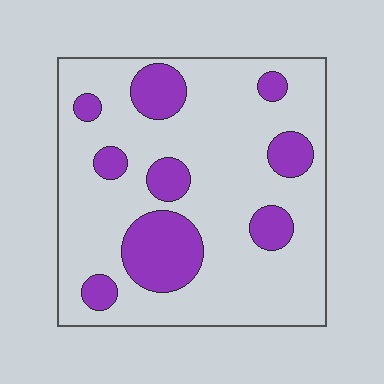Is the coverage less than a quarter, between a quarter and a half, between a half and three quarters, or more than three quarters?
Less than a quarter.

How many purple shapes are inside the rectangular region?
9.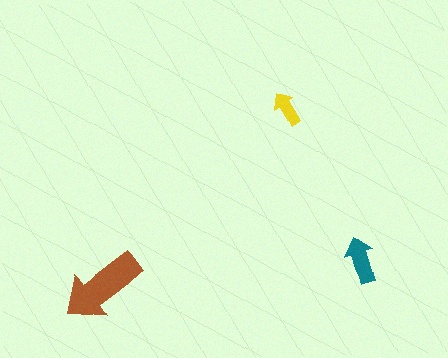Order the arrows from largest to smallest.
the brown one, the teal one, the yellow one.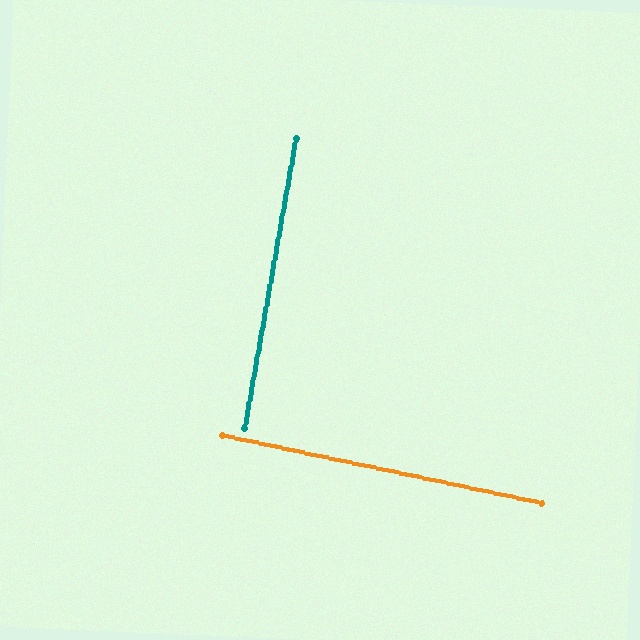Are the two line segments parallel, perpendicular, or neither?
Perpendicular — they meet at approximately 88°.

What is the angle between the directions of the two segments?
Approximately 88 degrees.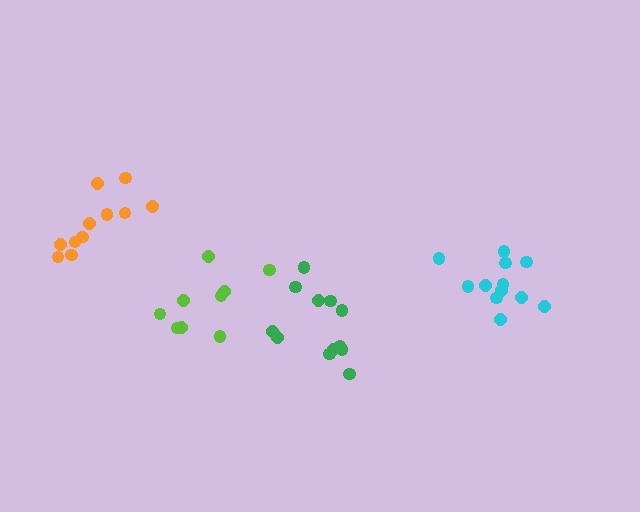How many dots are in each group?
Group 1: 12 dots, Group 2: 11 dots, Group 3: 9 dots, Group 4: 12 dots (44 total).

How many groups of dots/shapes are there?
There are 4 groups.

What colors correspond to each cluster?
The clusters are colored: green, orange, lime, cyan.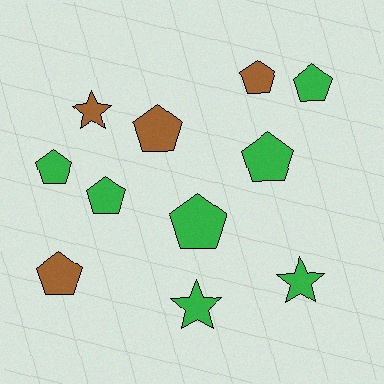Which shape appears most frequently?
Pentagon, with 8 objects.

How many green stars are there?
There are 2 green stars.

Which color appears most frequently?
Green, with 7 objects.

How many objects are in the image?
There are 11 objects.